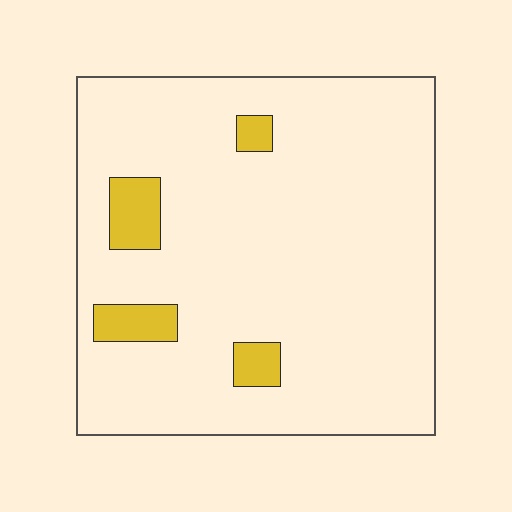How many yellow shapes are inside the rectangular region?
4.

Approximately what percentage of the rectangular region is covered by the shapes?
Approximately 10%.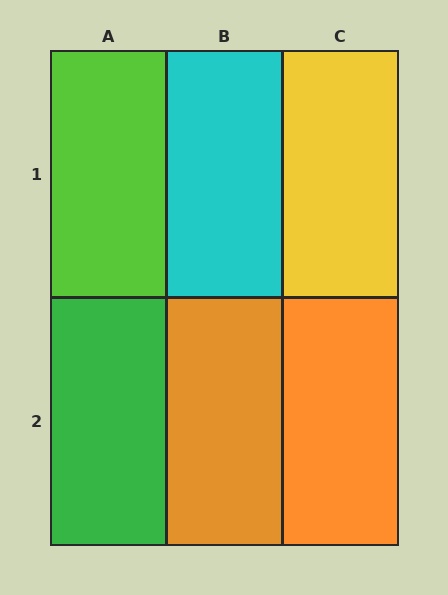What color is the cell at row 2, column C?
Orange.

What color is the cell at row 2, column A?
Green.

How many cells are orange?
2 cells are orange.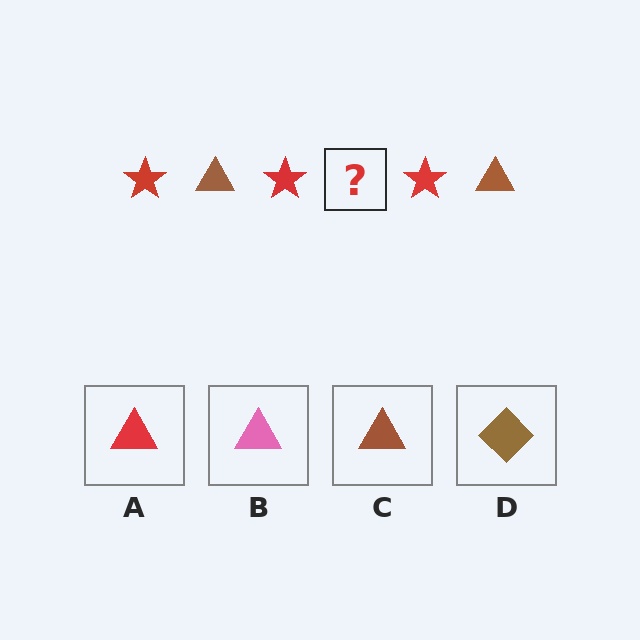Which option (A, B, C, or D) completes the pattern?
C.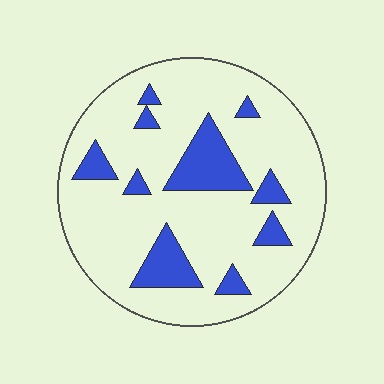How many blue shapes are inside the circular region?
10.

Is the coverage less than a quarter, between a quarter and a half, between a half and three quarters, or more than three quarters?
Less than a quarter.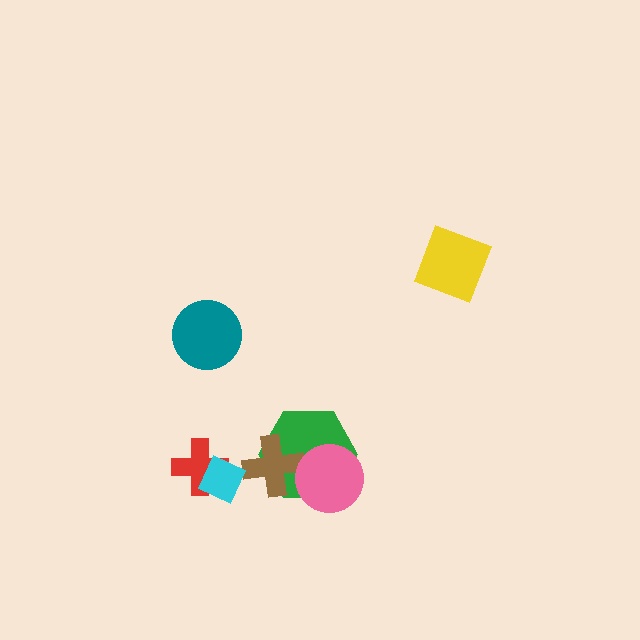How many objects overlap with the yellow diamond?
0 objects overlap with the yellow diamond.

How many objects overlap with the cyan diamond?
1 object overlaps with the cyan diamond.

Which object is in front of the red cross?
The cyan diamond is in front of the red cross.